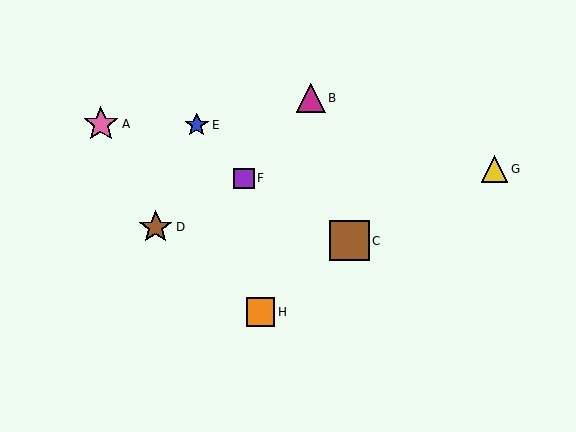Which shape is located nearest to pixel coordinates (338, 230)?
The brown square (labeled C) at (349, 241) is nearest to that location.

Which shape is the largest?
The brown square (labeled C) is the largest.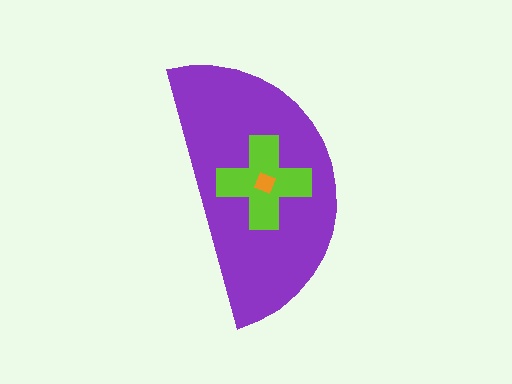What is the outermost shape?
The purple semicircle.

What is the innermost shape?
The orange diamond.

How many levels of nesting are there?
3.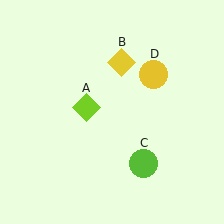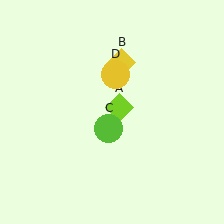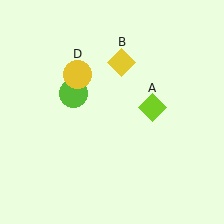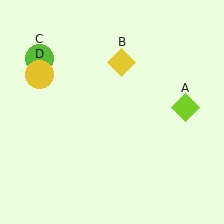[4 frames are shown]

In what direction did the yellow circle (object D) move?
The yellow circle (object D) moved left.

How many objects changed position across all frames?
3 objects changed position: lime diamond (object A), lime circle (object C), yellow circle (object D).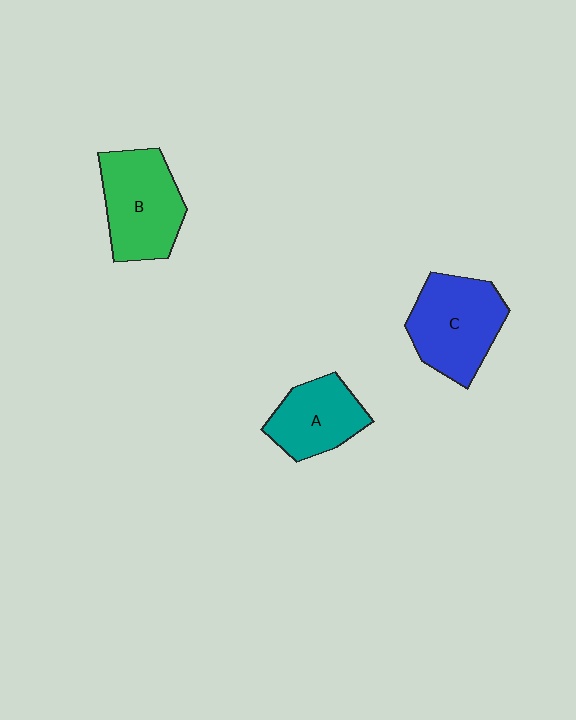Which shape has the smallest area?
Shape A (teal).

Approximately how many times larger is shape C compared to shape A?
Approximately 1.3 times.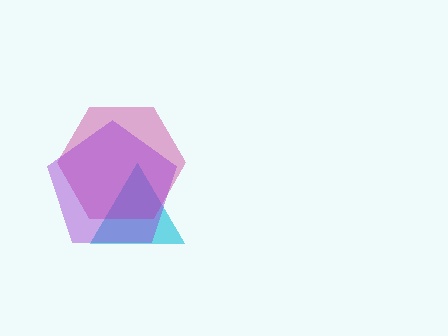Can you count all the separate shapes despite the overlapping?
Yes, there are 3 separate shapes.